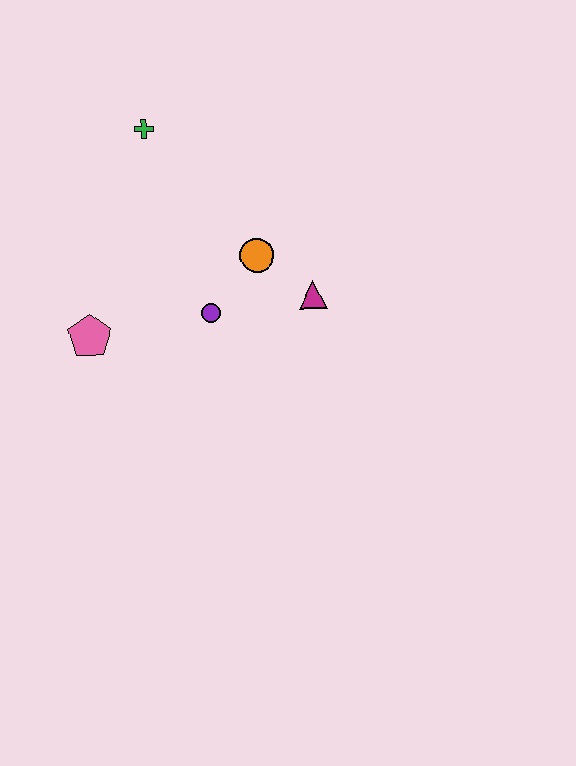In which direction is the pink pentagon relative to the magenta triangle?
The pink pentagon is to the left of the magenta triangle.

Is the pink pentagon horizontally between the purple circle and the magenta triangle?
No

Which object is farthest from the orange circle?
The pink pentagon is farthest from the orange circle.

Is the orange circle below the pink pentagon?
No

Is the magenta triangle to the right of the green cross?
Yes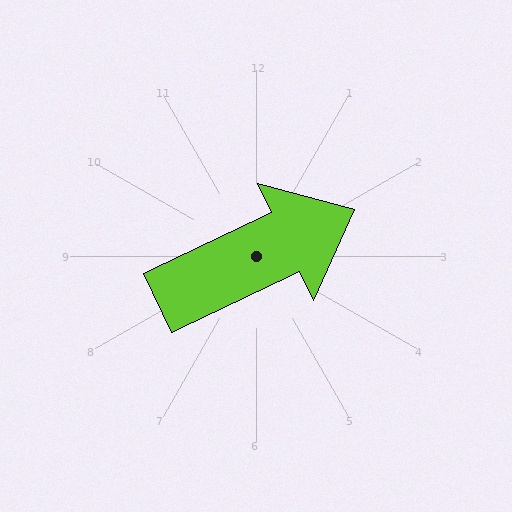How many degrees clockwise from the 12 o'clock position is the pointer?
Approximately 65 degrees.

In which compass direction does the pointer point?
Northeast.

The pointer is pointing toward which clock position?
Roughly 2 o'clock.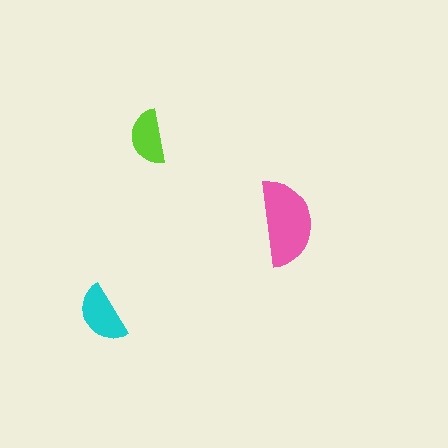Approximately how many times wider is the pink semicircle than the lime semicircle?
About 1.5 times wider.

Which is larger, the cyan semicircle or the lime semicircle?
The cyan one.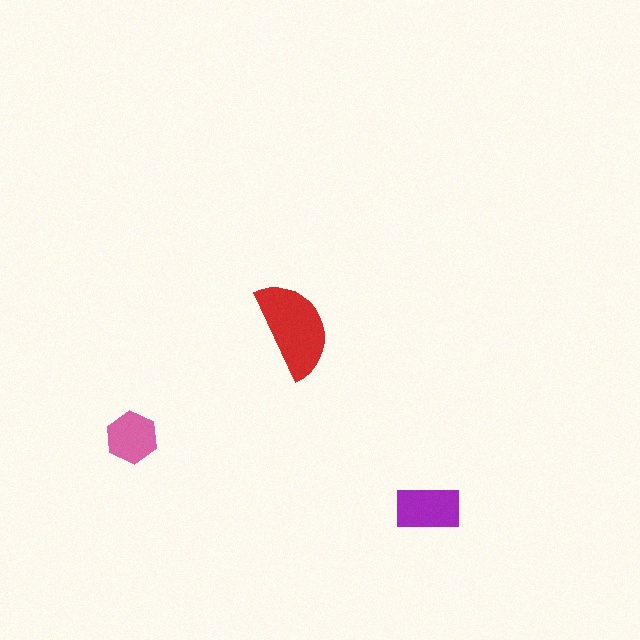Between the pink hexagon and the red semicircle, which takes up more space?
The red semicircle.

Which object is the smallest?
The pink hexagon.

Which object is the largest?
The red semicircle.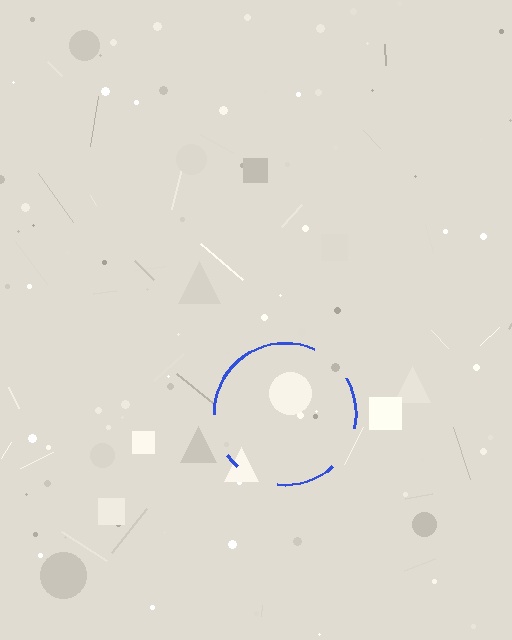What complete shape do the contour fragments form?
The contour fragments form a circle.